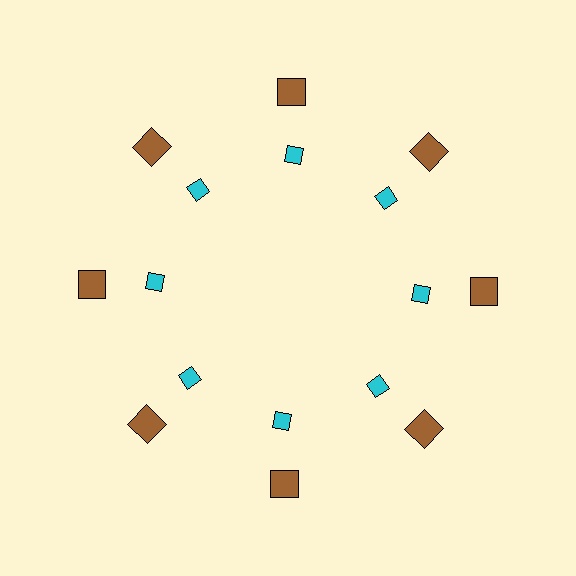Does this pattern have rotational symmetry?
Yes, this pattern has 8-fold rotational symmetry. It looks the same after rotating 45 degrees around the center.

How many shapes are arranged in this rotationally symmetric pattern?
There are 16 shapes, arranged in 8 groups of 2.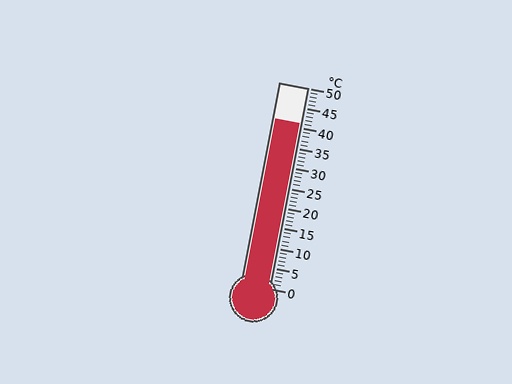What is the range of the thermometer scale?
The thermometer scale ranges from 0°C to 50°C.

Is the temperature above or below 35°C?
The temperature is above 35°C.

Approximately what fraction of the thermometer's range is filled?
The thermometer is filled to approximately 80% of its range.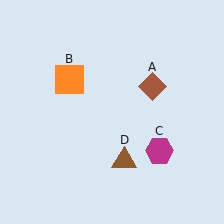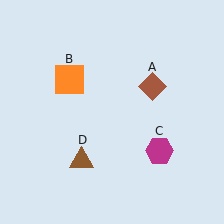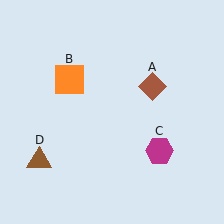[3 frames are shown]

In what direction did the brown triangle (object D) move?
The brown triangle (object D) moved left.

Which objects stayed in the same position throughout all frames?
Brown diamond (object A) and orange square (object B) and magenta hexagon (object C) remained stationary.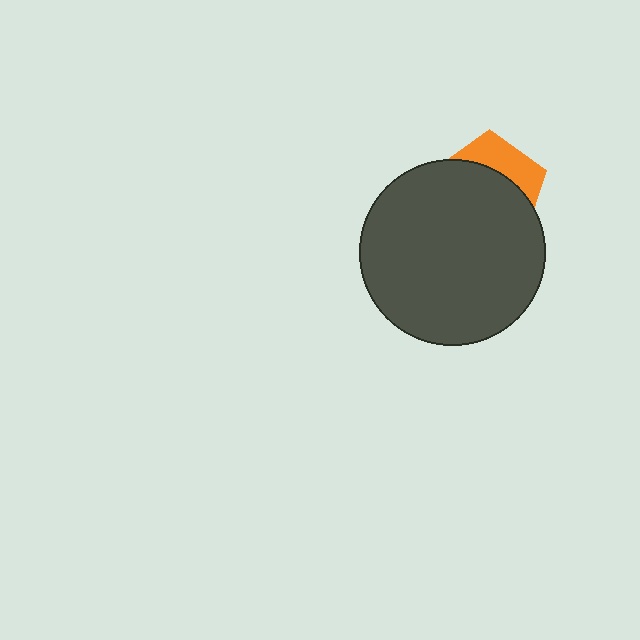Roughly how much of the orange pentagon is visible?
A small part of it is visible (roughly 31%).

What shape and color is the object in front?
The object in front is a dark gray circle.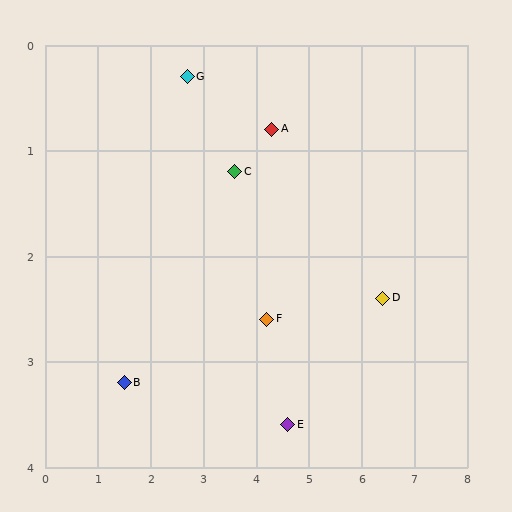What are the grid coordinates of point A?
Point A is at approximately (4.3, 0.8).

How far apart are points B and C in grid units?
Points B and C are about 2.9 grid units apart.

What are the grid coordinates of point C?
Point C is at approximately (3.6, 1.2).